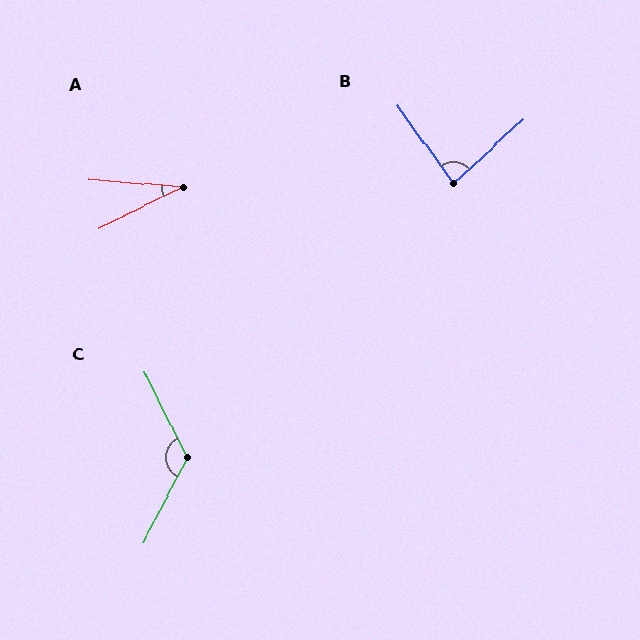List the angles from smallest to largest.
A (31°), B (83°), C (126°).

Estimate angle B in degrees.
Approximately 83 degrees.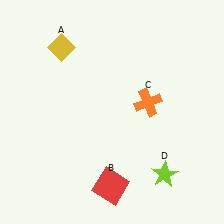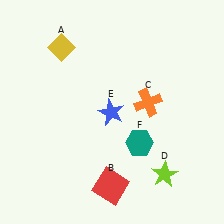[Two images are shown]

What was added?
A blue star (E), a teal hexagon (F) were added in Image 2.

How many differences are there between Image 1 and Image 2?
There are 2 differences between the two images.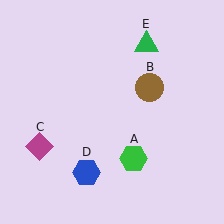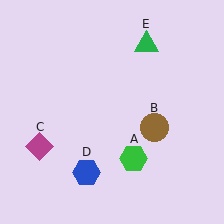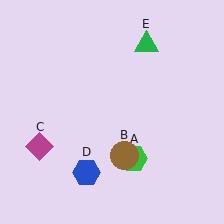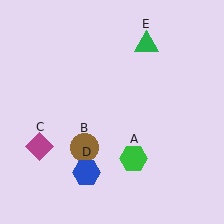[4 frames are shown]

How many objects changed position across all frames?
1 object changed position: brown circle (object B).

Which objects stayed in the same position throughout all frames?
Green hexagon (object A) and magenta diamond (object C) and blue hexagon (object D) and green triangle (object E) remained stationary.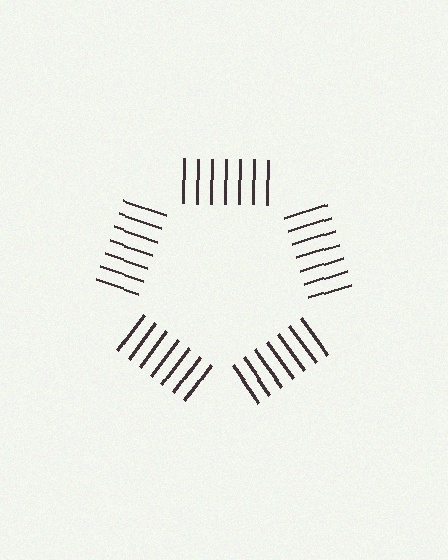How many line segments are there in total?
35 — 7 along each of the 5 edges.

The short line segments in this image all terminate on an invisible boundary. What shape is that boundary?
An illusory pentagon — the line segments terminate on its edges but no continuous stroke is drawn.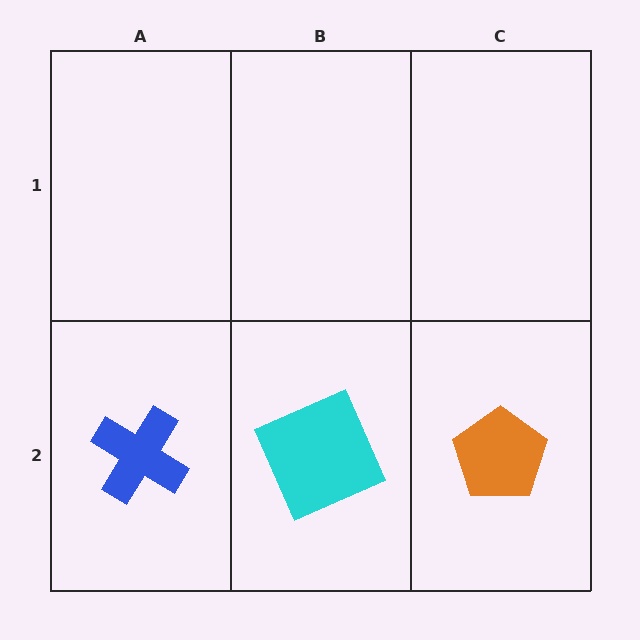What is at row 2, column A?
A blue cross.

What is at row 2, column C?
An orange pentagon.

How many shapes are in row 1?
0 shapes.